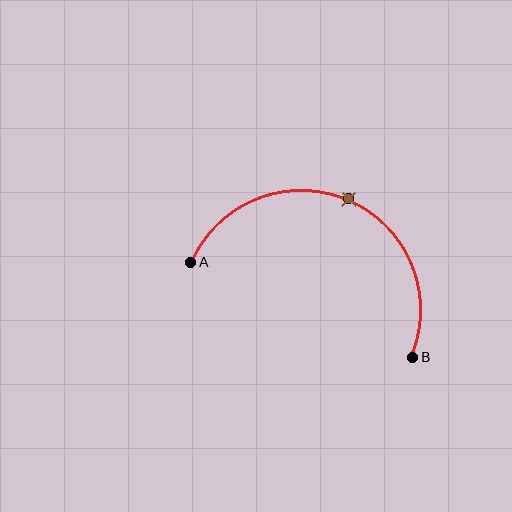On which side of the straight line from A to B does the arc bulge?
The arc bulges above the straight line connecting A and B.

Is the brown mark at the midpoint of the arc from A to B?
Yes. The brown mark lies on the arc at equal arc-length from both A and B — it is the arc midpoint.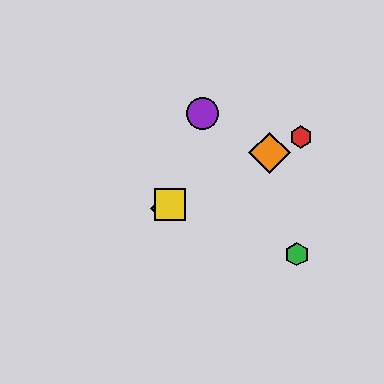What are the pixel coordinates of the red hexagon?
The red hexagon is at (301, 137).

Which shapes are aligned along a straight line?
The red hexagon, the blue diamond, the yellow square, the orange diamond are aligned along a straight line.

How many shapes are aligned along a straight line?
4 shapes (the red hexagon, the blue diamond, the yellow square, the orange diamond) are aligned along a straight line.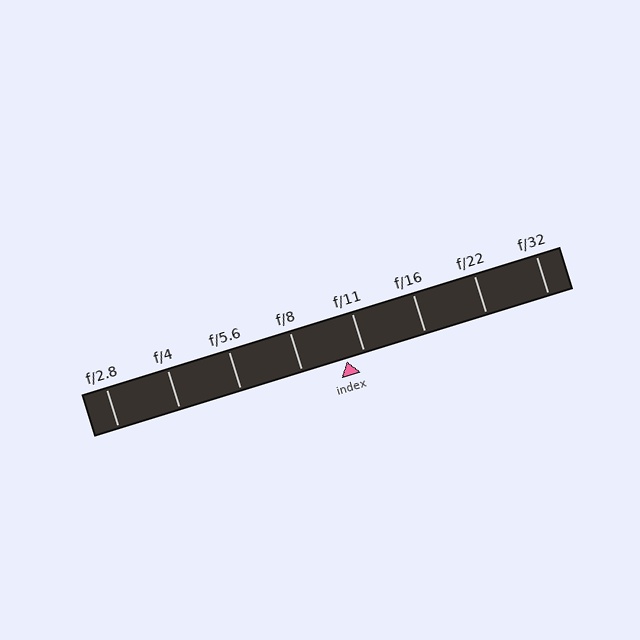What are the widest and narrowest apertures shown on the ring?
The widest aperture shown is f/2.8 and the narrowest is f/32.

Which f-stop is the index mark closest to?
The index mark is closest to f/11.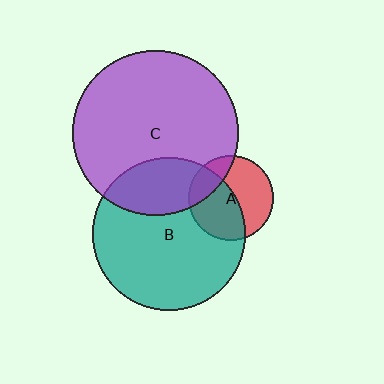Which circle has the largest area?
Circle C (purple).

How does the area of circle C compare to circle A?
Approximately 3.8 times.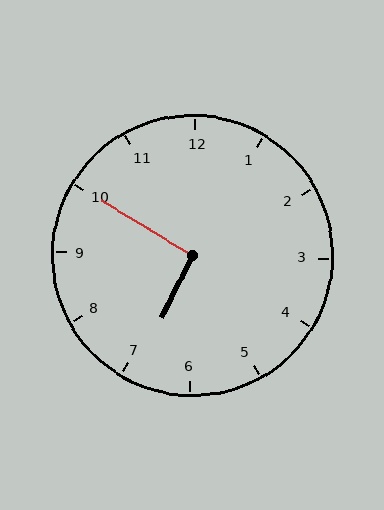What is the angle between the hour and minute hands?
Approximately 95 degrees.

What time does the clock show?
6:50.